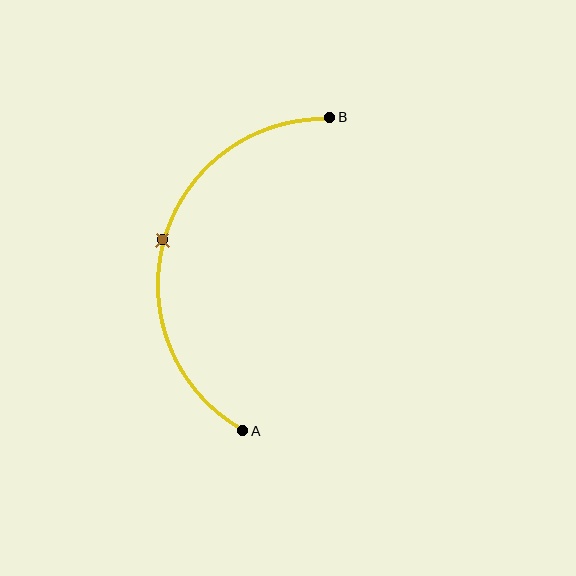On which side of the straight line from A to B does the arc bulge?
The arc bulges to the left of the straight line connecting A and B.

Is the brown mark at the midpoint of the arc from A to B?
Yes. The brown mark lies on the arc at equal arc-length from both A and B — it is the arc midpoint.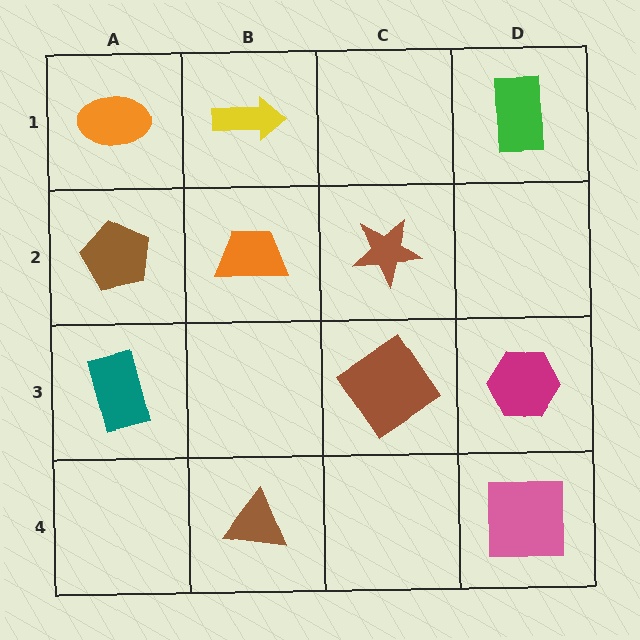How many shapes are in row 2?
3 shapes.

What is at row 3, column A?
A teal rectangle.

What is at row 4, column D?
A pink square.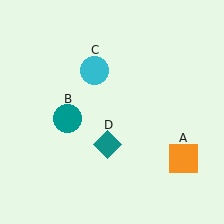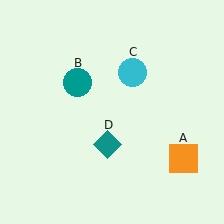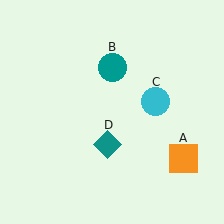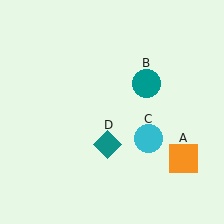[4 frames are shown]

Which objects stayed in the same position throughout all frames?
Orange square (object A) and teal diamond (object D) remained stationary.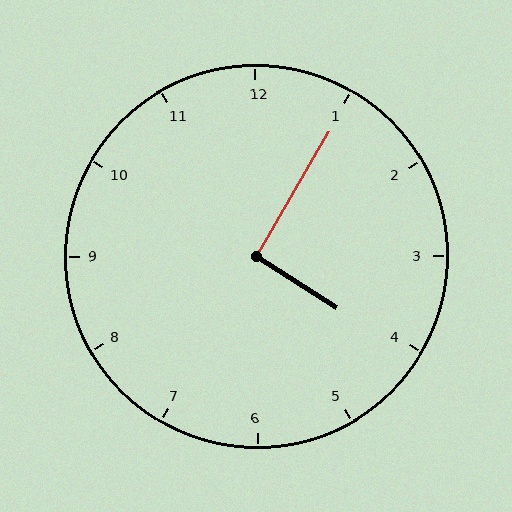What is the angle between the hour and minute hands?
Approximately 92 degrees.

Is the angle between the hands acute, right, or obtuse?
It is right.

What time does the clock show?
4:05.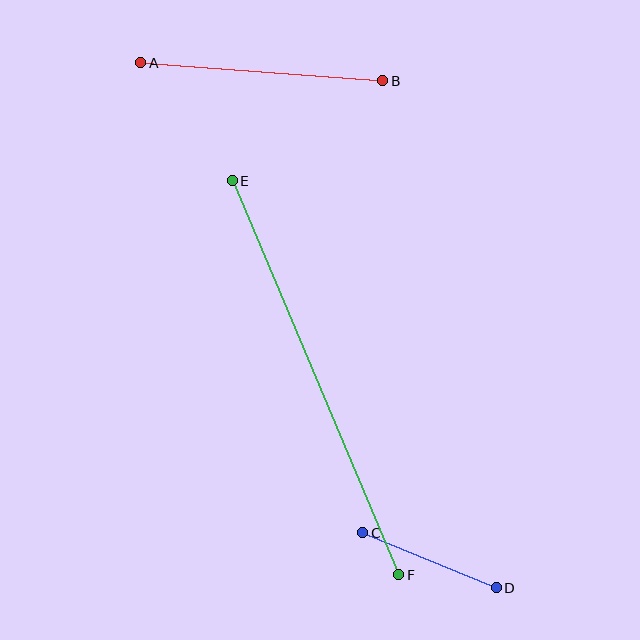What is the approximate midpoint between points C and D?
The midpoint is at approximately (430, 560) pixels.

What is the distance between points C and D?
The distance is approximately 144 pixels.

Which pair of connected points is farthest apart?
Points E and F are farthest apart.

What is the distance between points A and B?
The distance is approximately 243 pixels.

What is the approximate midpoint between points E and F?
The midpoint is at approximately (315, 378) pixels.